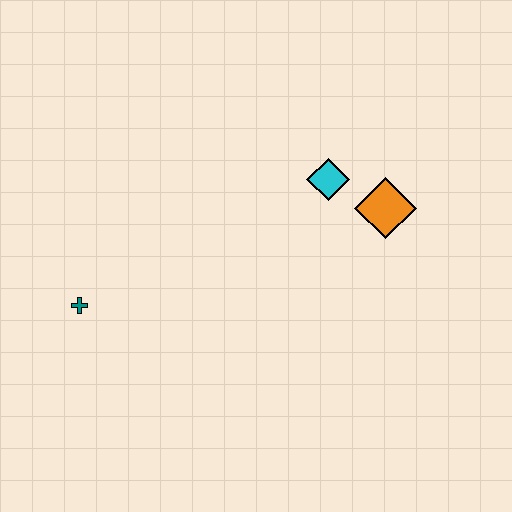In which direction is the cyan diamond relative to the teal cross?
The cyan diamond is to the right of the teal cross.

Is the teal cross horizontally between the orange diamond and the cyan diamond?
No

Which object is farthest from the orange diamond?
The teal cross is farthest from the orange diamond.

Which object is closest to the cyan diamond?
The orange diamond is closest to the cyan diamond.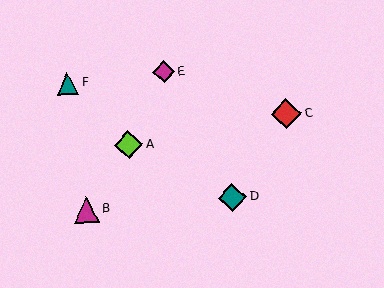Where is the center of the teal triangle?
The center of the teal triangle is at (68, 83).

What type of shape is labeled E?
Shape E is a magenta diamond.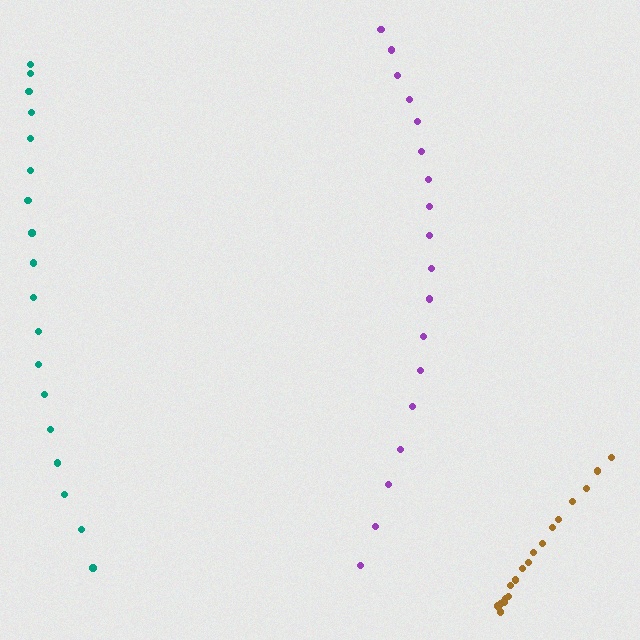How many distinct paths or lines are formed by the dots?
There are 3 distinct paths.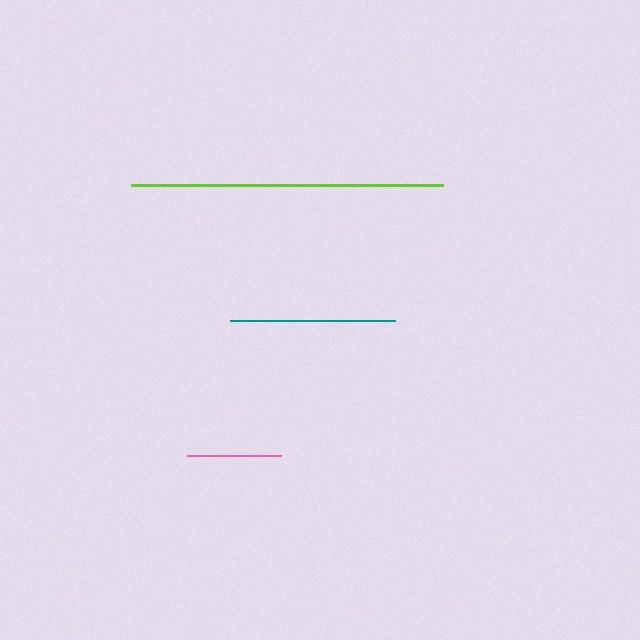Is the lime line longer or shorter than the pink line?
The lime line is longer than the pink line.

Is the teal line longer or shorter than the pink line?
The teal line is longer than the pink line.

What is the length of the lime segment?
The lime segment is approximately 311 pixels long.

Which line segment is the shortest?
The pink line is the shortest at approximately 94 pixels.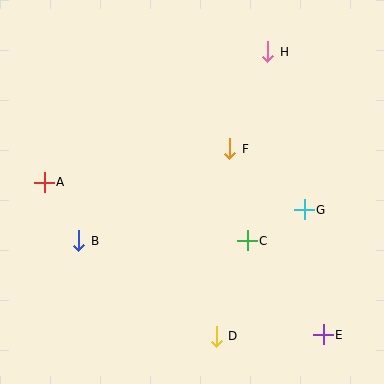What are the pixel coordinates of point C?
Point C is at (248, 240).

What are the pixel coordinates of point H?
Point H is at (268, 51).